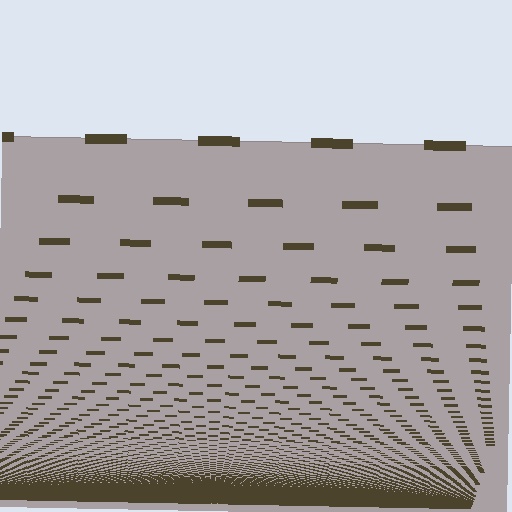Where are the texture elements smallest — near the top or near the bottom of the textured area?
Near the bottom.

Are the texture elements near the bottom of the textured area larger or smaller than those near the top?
Smaller. The gradient is inverted — elements near the bottom are smaller and denser.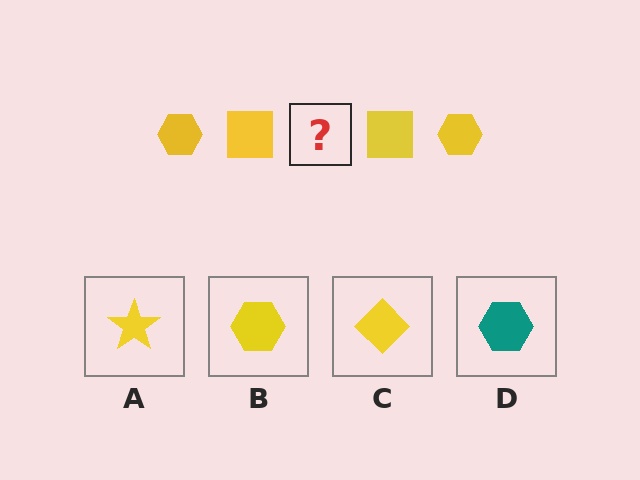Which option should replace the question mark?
Option B.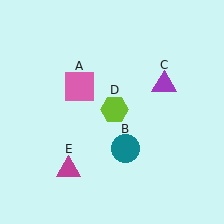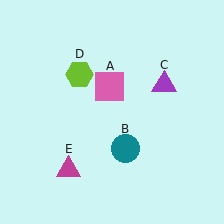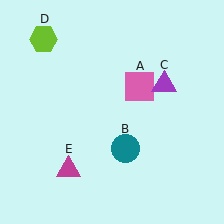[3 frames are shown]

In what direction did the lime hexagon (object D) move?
The lime hexagon (object D) moved up and to the left.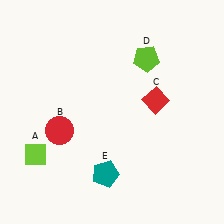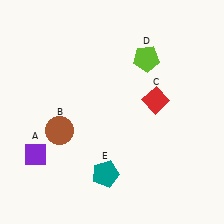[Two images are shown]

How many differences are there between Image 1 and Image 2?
There are 2 differences between the two images.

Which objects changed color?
A changed from lime to purple. B changed from red to brown.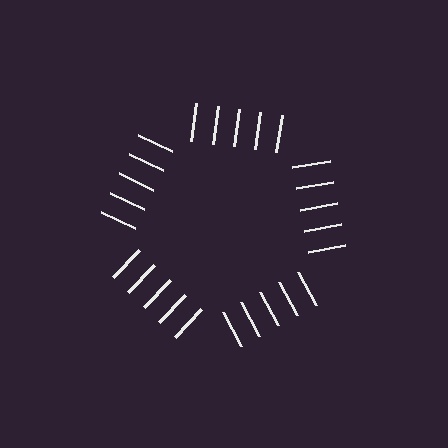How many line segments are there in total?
25 — 5 along each of the 5 edges.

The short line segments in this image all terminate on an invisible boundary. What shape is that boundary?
An illusory pentagon — the line segments terminate on its edges but no continuous stroke is drawn.